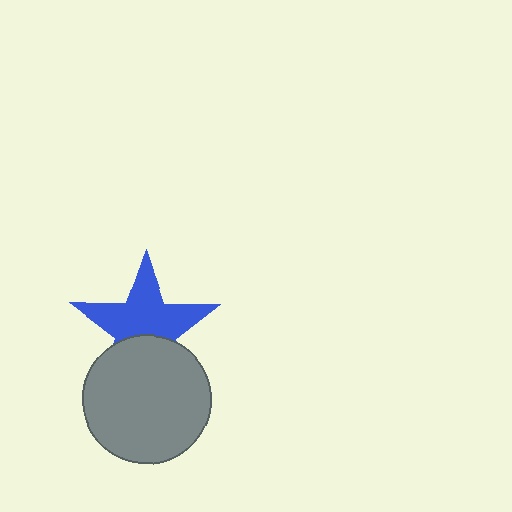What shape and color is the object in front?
The object in front is a gray circle.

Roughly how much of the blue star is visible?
About half of it is visible (roughly 62%).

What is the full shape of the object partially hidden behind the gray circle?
The partially hidden object is a blue star.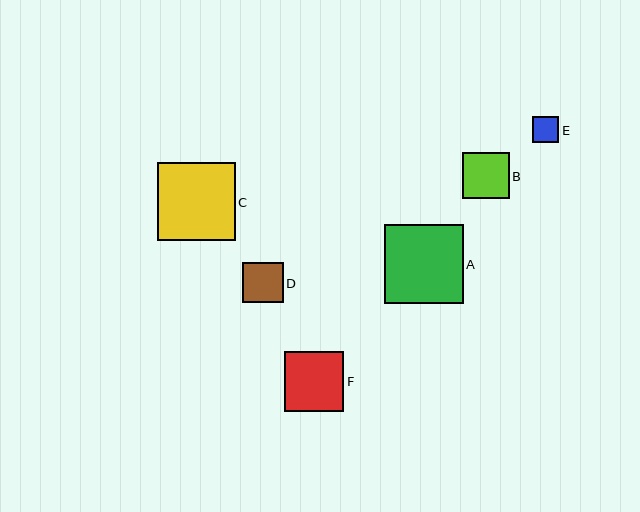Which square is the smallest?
Square E is the smallest with a size of approximately 26 pixels.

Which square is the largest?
Square A is the largest with a size of approximately 79 pixels.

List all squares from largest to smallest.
From largest to smallest: A, C, F, B, D, E.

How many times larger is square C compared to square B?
Square C is approximately 1.7 times the size of square B.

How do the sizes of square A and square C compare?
Square A and square C are approximately the same size.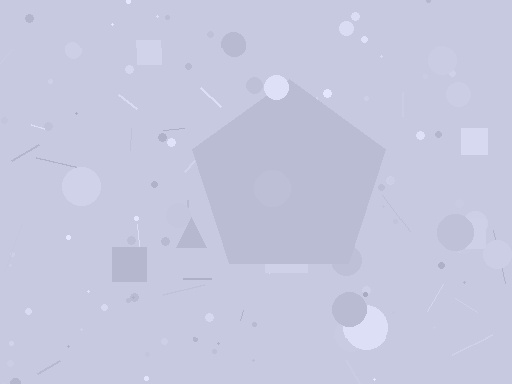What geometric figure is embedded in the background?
A pentagon is embedded in the background.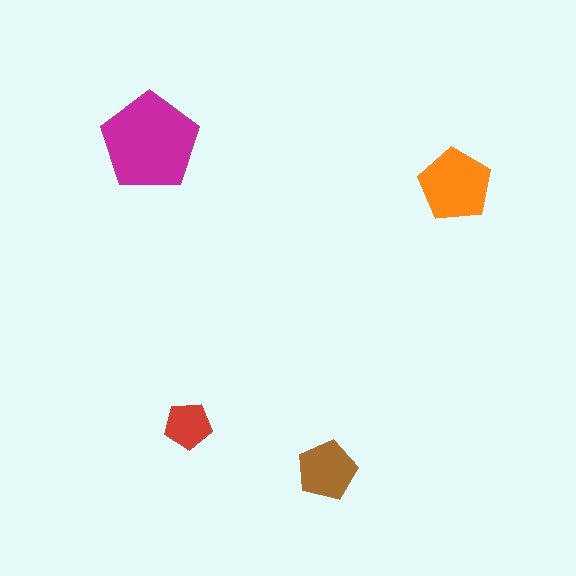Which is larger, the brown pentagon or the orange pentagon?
The orange one.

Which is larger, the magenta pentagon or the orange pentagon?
The magenta one.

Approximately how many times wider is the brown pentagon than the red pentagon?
About 1.5 times wider.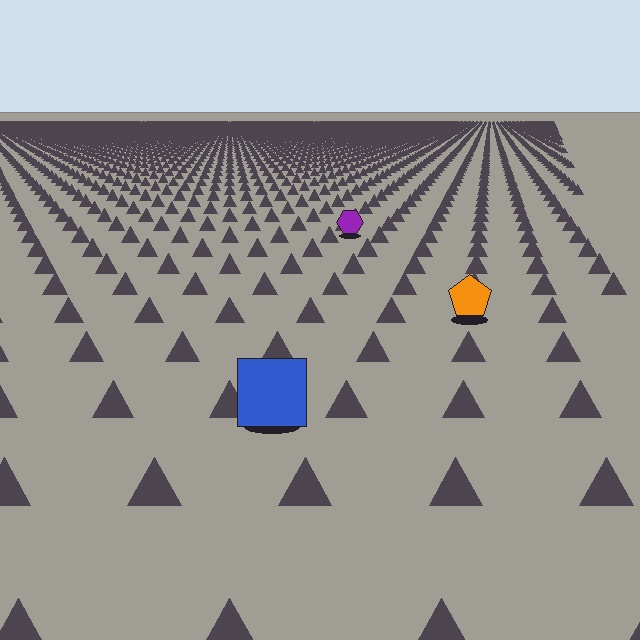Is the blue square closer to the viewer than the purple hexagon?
Yes. The blue square is closer — you can tell from the texture gradient: the ground texture is coarser near it.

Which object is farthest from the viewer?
The purple hexagon is farthest from the viewer. It appears smaller and the ground texture around it is denser.